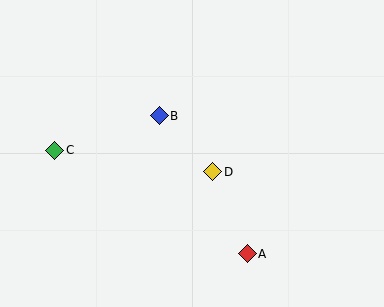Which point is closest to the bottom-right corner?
Point A is closest to the bottom-right corner.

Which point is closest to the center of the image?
Point D at (213, 172) is closest to the center.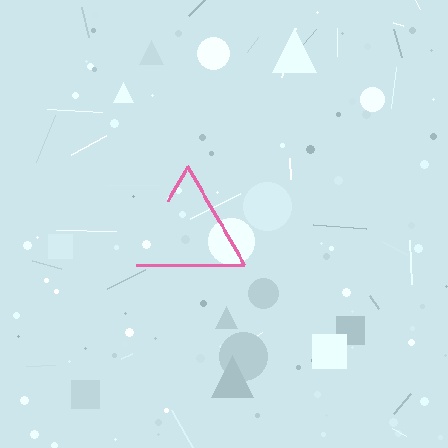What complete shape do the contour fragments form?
The contour fragments form a triangle.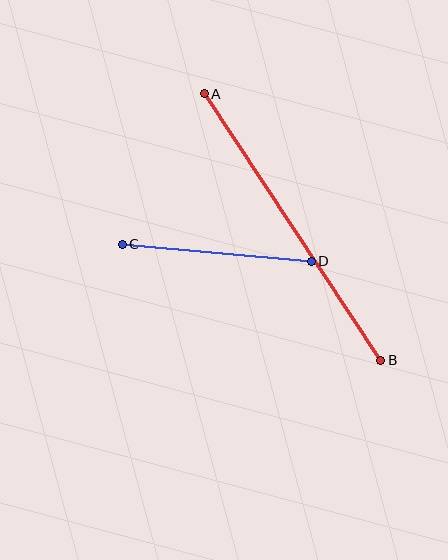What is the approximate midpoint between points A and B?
The midpoint is at approximately (292, 227) pixels.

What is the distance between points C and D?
The distance is approximately 190 pixels.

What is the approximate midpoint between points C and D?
The midpoint is at approximately (217, 253) pixels.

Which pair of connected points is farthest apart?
Points A and B are farthest apart.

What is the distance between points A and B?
The distance is approximately 320 pixels.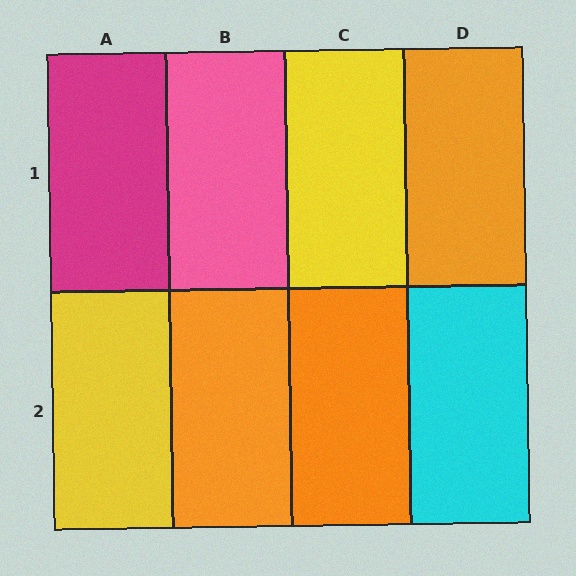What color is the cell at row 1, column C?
Yellow.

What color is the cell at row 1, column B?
Pink.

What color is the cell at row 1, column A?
Magenta.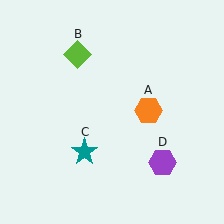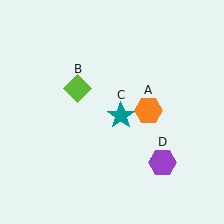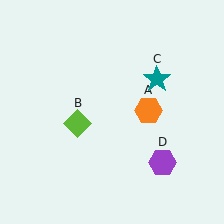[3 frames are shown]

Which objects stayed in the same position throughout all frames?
Orange hexagon (object A) and purple hexagon (object D) remained stationary.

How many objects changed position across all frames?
2 objects changed position: lime diamond (object B), teal star (object C).